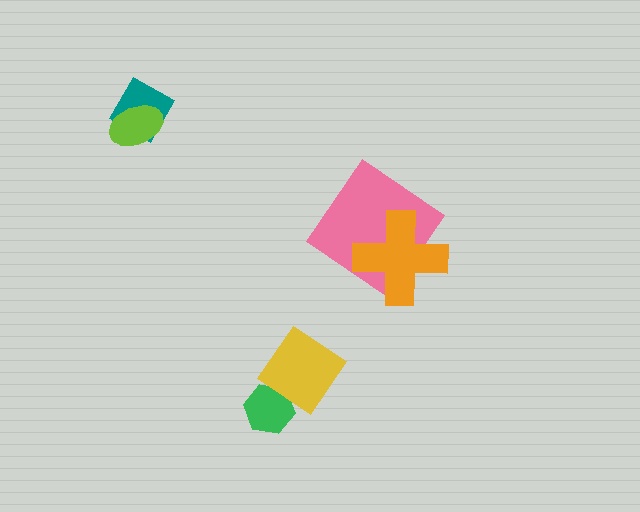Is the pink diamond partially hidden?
Yes, it is partially covered by another shape.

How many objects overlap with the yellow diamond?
1 object overlaps with the yellow diamond.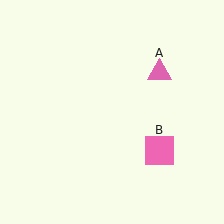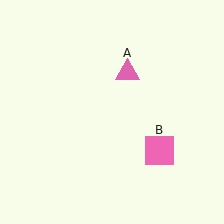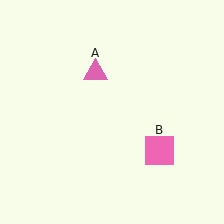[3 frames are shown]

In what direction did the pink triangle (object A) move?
The pink triangle (object A) moved left.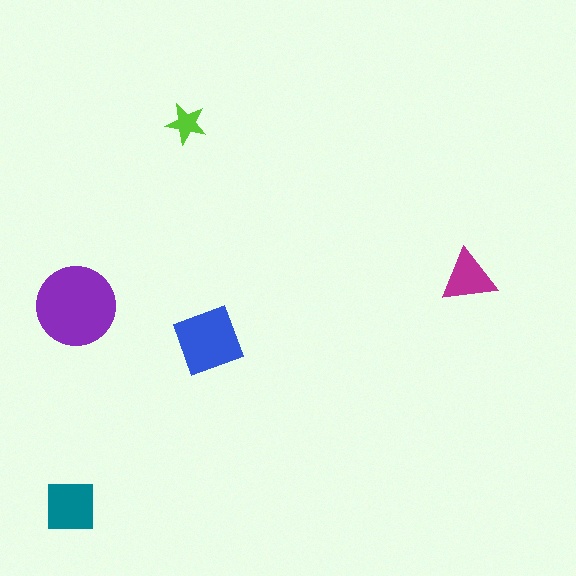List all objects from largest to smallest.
The purple circle, the blue diamond, the teal square, the magenta triangle, the lime star.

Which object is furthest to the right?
The magenta triangle is rightmost.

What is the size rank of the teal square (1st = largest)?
3rd.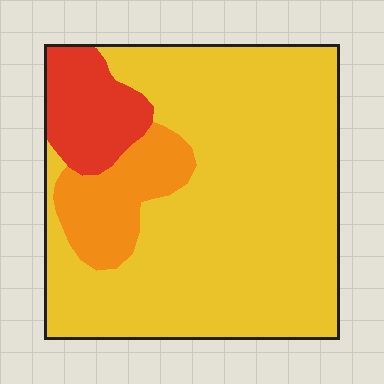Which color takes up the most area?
Yellow, at roughly 75%.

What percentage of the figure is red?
Red takes up about one eighth (1/8) of the figure.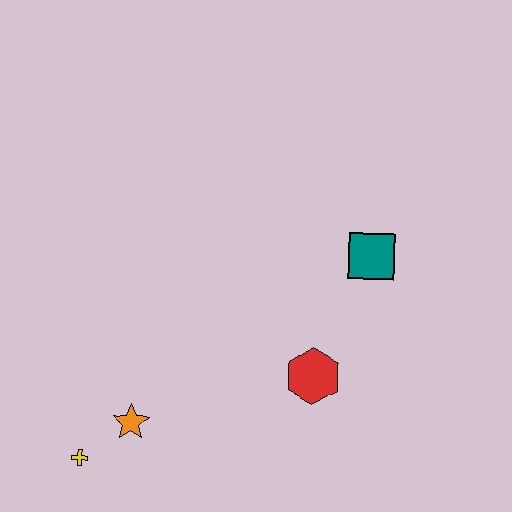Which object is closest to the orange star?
The yellow cross is closest to the orange star.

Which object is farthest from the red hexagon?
The yellow cross is farthest from the red hexagon.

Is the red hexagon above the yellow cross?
Yes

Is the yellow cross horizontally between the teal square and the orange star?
No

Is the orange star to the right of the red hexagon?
No